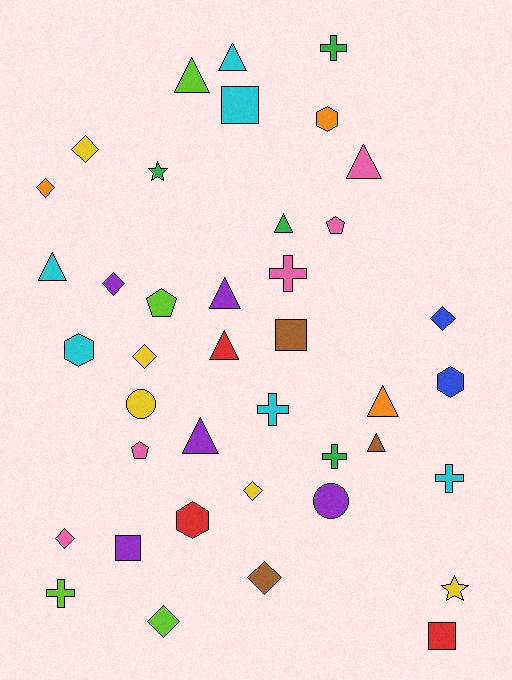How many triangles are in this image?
There are 10 triangles.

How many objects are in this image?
There are 40 objects.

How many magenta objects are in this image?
There are no magenta objects.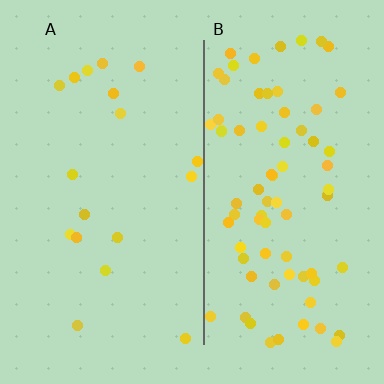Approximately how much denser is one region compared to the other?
Approximately 4.3× — region B over region A.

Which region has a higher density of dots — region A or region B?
B (the right).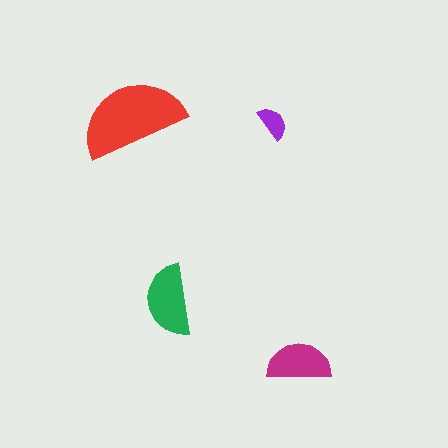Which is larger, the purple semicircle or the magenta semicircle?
The magenta one.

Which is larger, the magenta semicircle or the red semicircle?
The red one.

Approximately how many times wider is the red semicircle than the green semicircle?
About 1.5 times wider.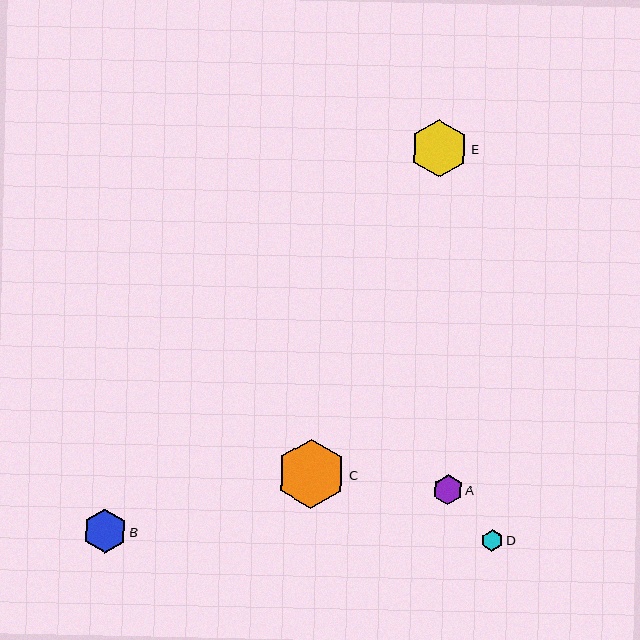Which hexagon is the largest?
Hexagon C is the largest with a size of approximately 70 pixels.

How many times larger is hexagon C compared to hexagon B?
Hexagon C is approximately 1.6 times the size of hexagon B.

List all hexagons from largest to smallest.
From largest to smallest: C, E, B, A, D.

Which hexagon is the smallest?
Hexagon D is the smallest with a size of approximately 22 pixels.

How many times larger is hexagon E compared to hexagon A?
Hexagon E is approximately 1.9 times the size of hexagon A.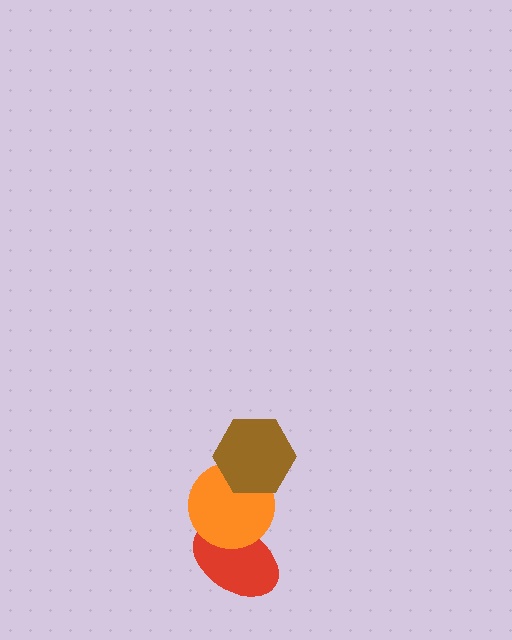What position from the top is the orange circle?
The orange circle is 2nd from the top.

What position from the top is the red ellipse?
The red ellipse is 3rd from the top.